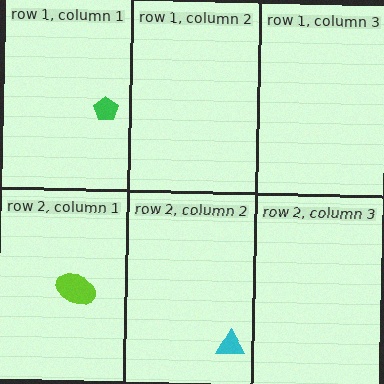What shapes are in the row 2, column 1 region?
The lime ellipse.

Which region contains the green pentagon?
The row 1, column 1 region.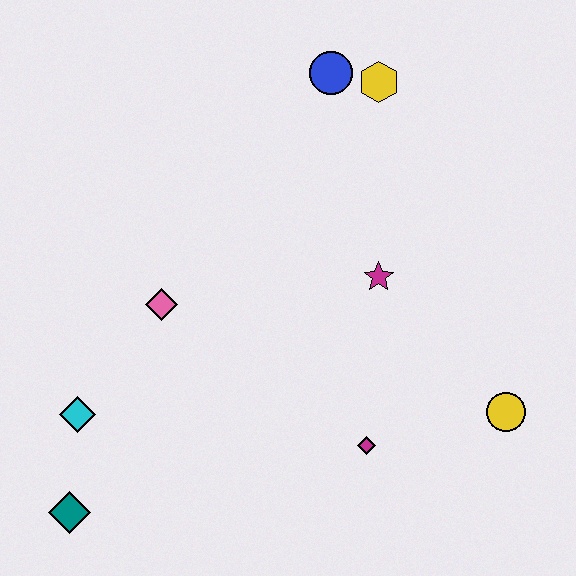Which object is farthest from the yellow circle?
The teal diamond is farthest from the yellow circle.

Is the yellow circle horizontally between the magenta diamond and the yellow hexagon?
No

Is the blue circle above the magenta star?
Yes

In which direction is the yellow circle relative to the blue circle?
The yellow circle is below the blue circle.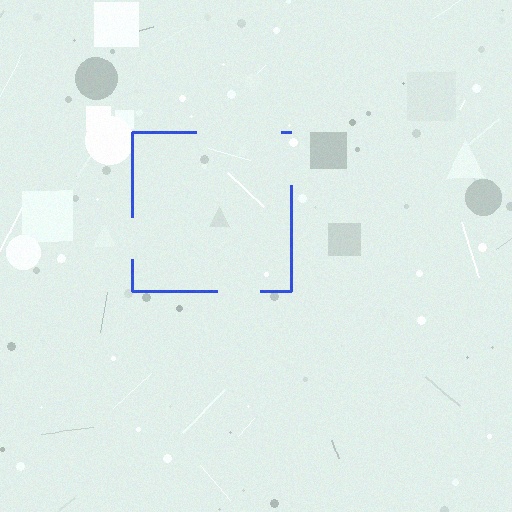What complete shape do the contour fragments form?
The contour fragments form a square.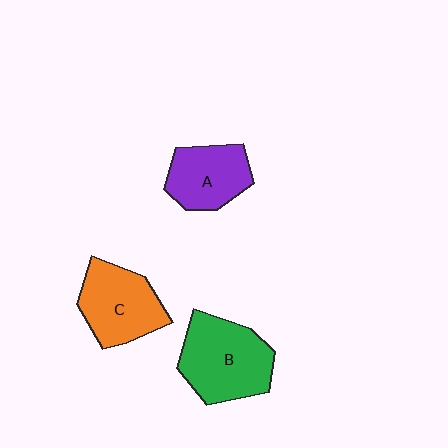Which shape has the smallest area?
Shape A (purple).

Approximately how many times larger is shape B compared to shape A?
Approximately 1.4 times.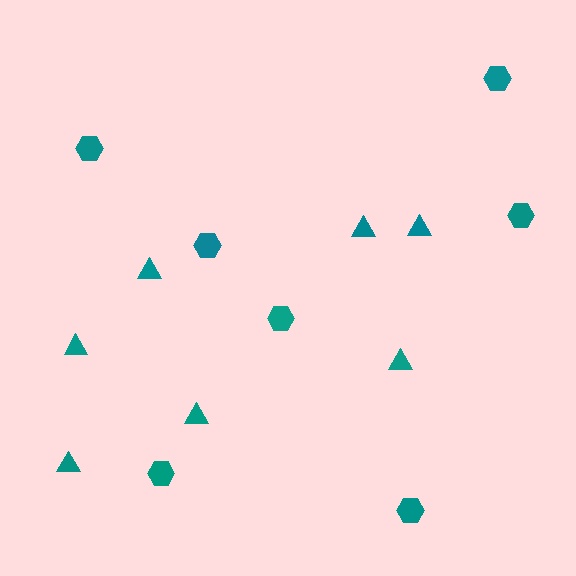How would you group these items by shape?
There are 2 groups: one group of triangles (7) and one group of hexagons (7).